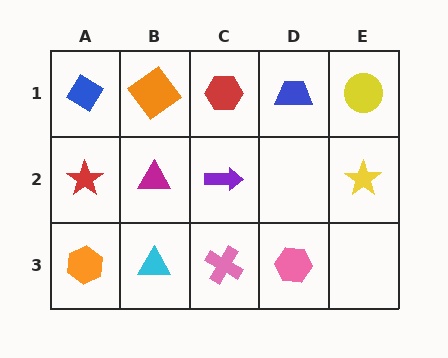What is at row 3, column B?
A cyan triangle.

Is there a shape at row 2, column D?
No, that cell is empty.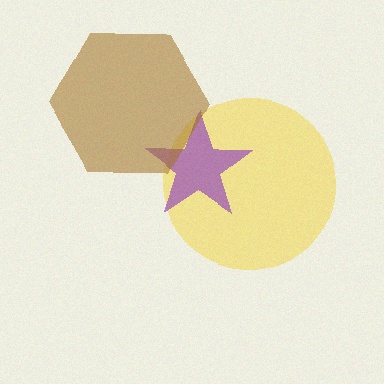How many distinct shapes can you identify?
There are 3 distinct shapes: a yellow circle, a purple star, a brown hexagon.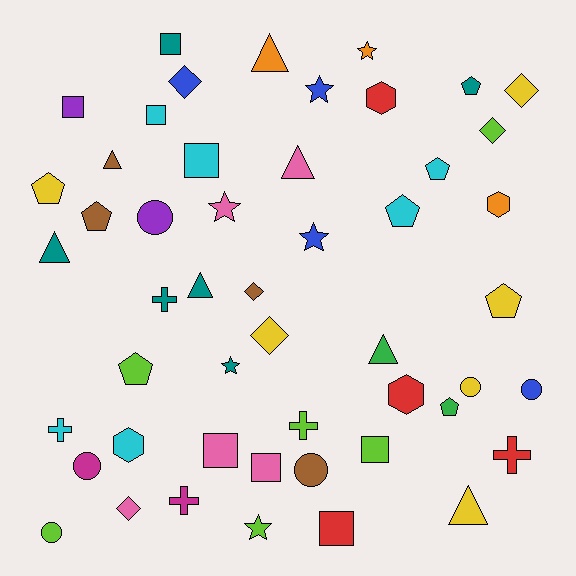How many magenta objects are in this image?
There are 2 magenta objects.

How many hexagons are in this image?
There are 4 hexagons.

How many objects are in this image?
There are 50 objects.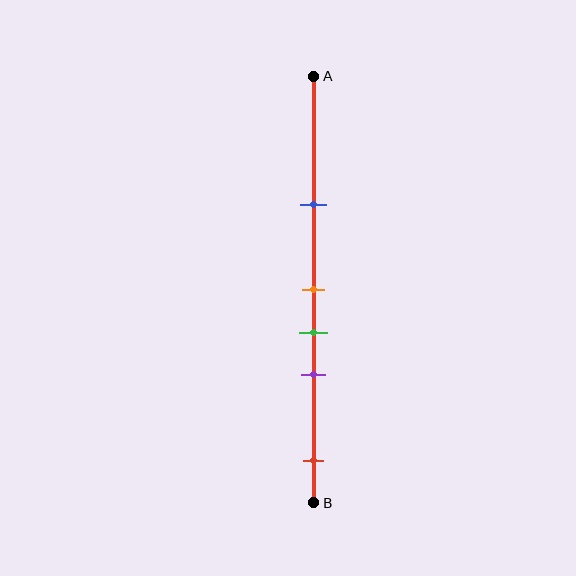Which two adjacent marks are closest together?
The orange and green marks are the closest adjacent pair.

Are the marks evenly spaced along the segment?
No, the marks are not evenly spaced.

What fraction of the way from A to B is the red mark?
The red mark is approximately 90% (0.9) of the way from A to B.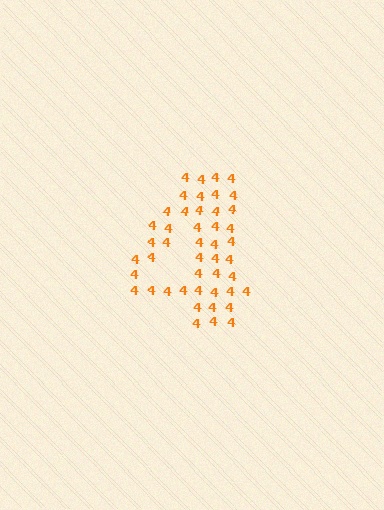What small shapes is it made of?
It is made of small digit 4's.